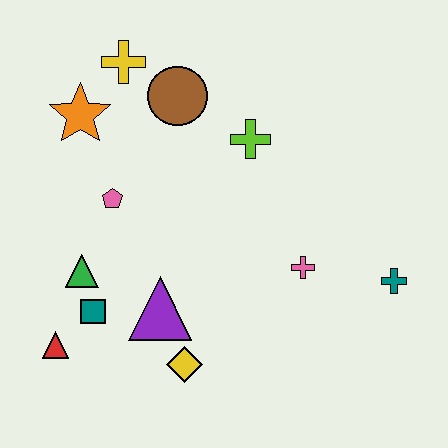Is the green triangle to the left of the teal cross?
Yes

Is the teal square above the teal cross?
No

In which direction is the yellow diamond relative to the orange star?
The yellow diamond is below the orange star.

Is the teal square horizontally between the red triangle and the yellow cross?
Yes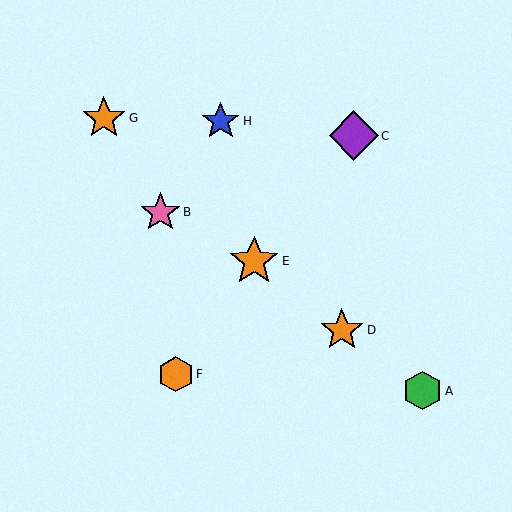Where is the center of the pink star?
The center of the pink star is at (160, 212).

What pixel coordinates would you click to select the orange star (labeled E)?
Click at (254, 261) to select the orange star E.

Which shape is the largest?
The orange star (labeled E) is the largest.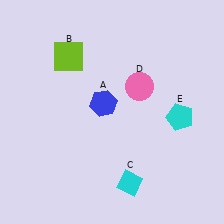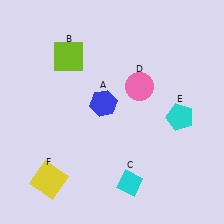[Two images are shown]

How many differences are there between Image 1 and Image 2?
There is 1 difference between the two images.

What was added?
A yellow square (F) was added in Image 2.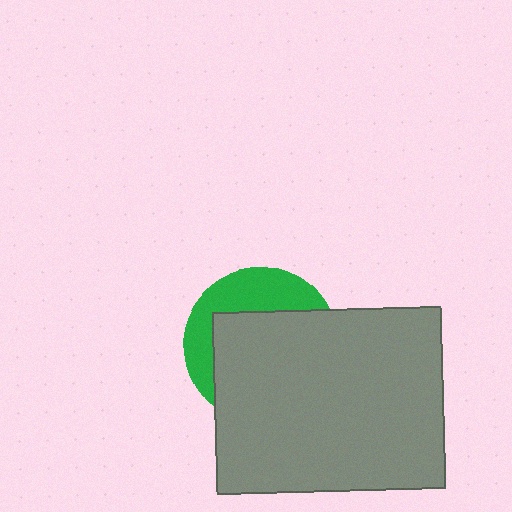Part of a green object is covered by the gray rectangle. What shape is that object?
It is a circle.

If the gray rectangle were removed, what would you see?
You would see the complete green circle.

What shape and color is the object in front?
The object in front is a gray rectangle.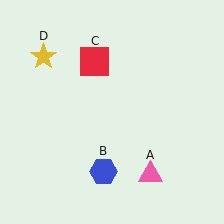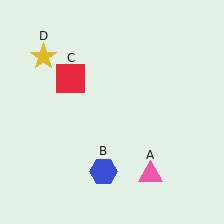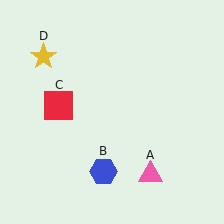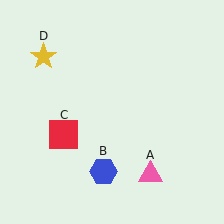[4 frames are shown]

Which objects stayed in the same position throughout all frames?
Pink triangle (object A) and blue hexagon (object B) and yellow star (object D) remained stationary.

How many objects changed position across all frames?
1 object changed position: red square (object C).